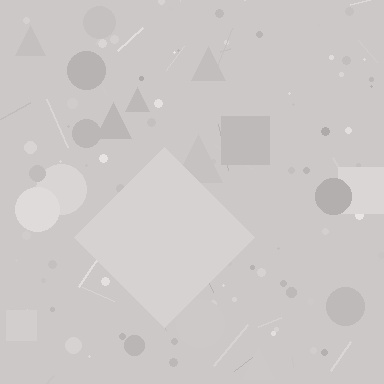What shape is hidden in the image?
A diamond is hidden in the image.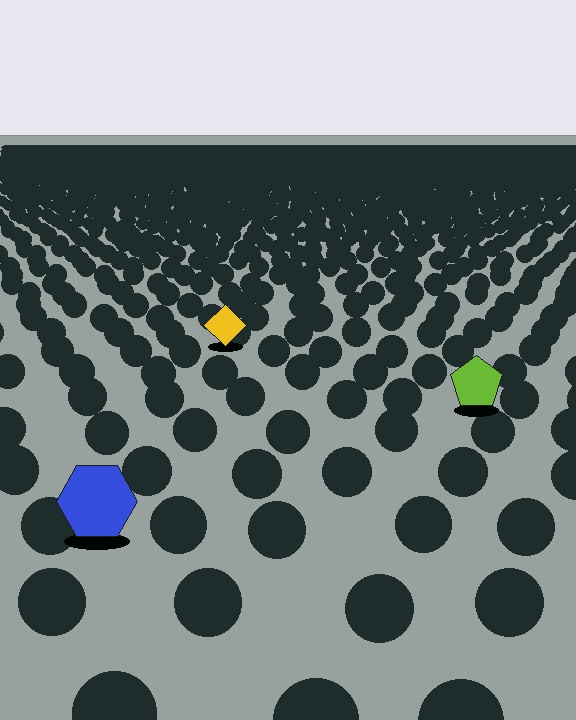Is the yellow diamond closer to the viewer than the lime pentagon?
No. The lime pentagon is closer — you can tell from the texture gradient: the ground texture is coarser near it.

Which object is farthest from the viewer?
The yellow diamond is farthest from the viewer. It appears smaller and the ground texture around it is denser.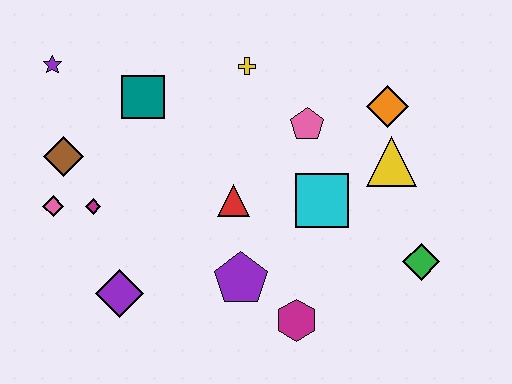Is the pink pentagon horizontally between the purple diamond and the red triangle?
No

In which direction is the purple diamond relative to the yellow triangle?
The purple diamond is to the left of the yellow triangle.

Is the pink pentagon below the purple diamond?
No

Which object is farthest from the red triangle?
The purple star is farthest from the red triangle.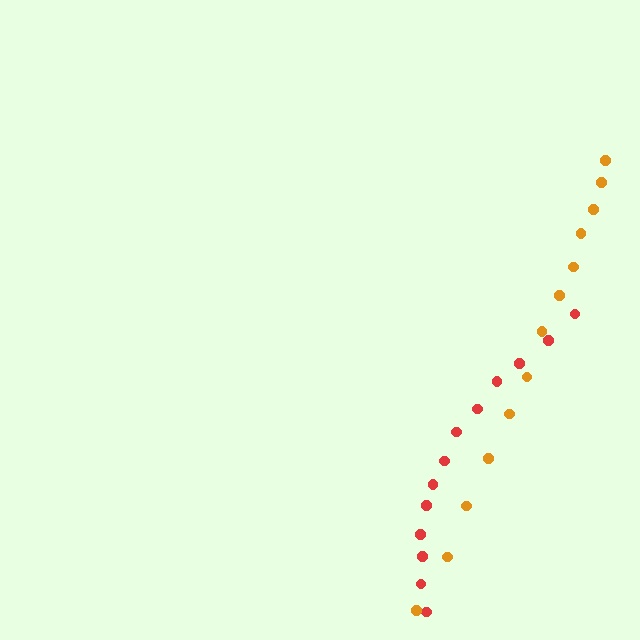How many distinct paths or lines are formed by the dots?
There are 2 distinct paths.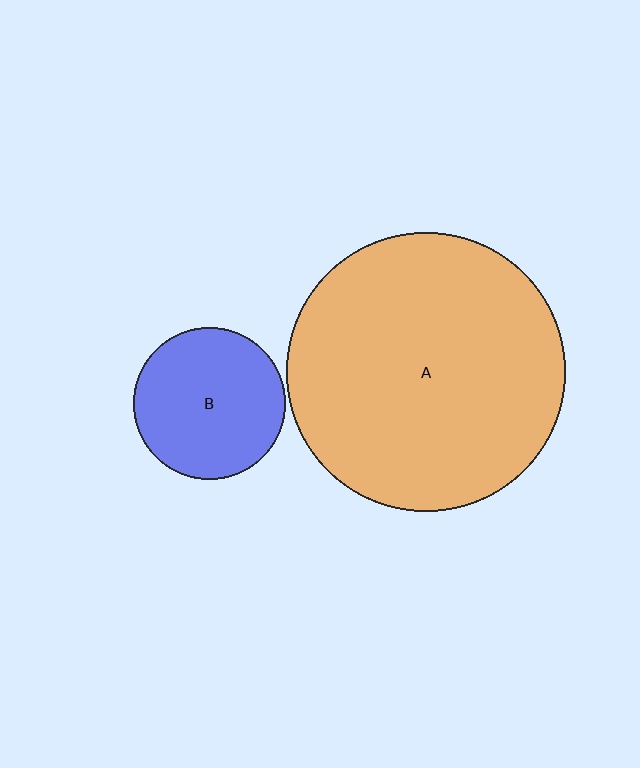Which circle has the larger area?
Circle A (orange).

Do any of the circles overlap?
No, none of the circles overlap.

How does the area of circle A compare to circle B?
Approximately 3.4 times.